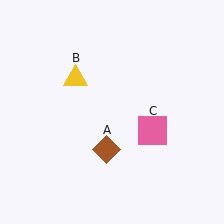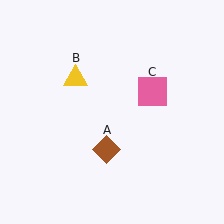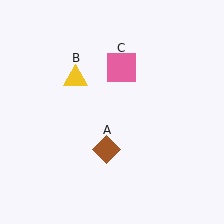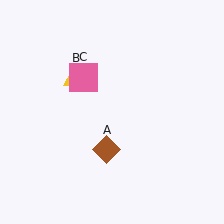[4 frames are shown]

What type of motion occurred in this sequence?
The pink square (object C) rotated counterclockwise around the center of the scene.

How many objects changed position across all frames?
1 object changed position: pink square (object C).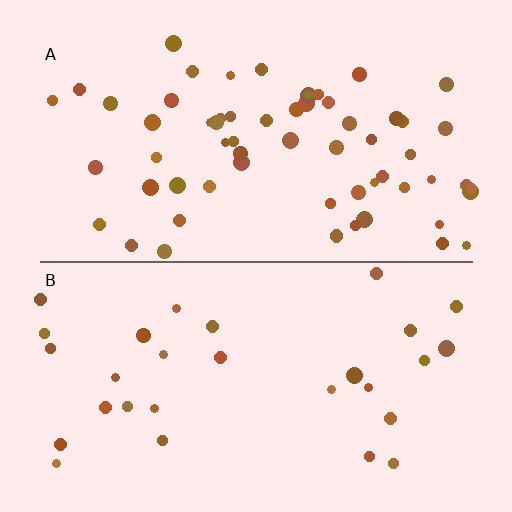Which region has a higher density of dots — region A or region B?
A (the top).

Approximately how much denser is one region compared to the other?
Approximately 2.2× — region A over region B.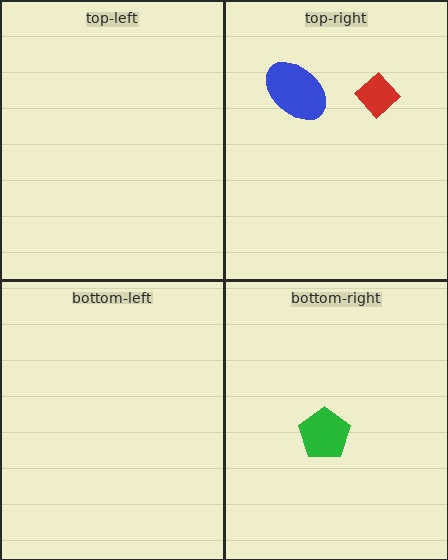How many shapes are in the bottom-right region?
1.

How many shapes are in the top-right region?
2.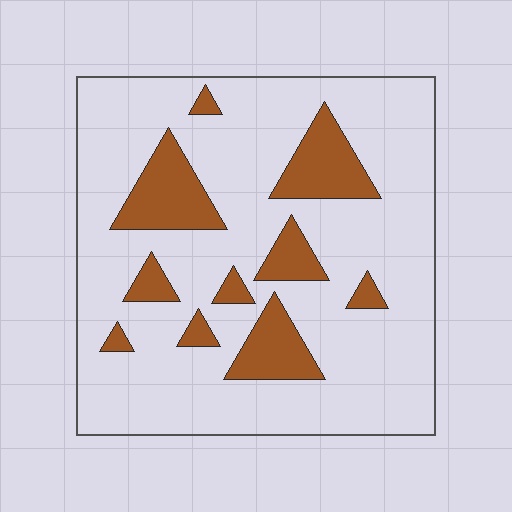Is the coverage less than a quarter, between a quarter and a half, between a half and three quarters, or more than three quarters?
Less than a quarter.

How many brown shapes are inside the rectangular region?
10.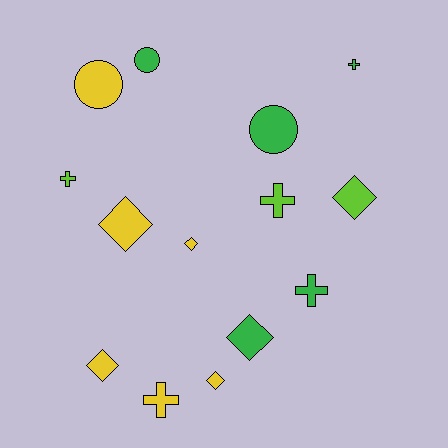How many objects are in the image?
There are 14 objects.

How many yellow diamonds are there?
There are 4 yellow diamonds.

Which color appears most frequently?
Yellow, with 6 objects.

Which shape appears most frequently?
Diamond, with 6 objects.